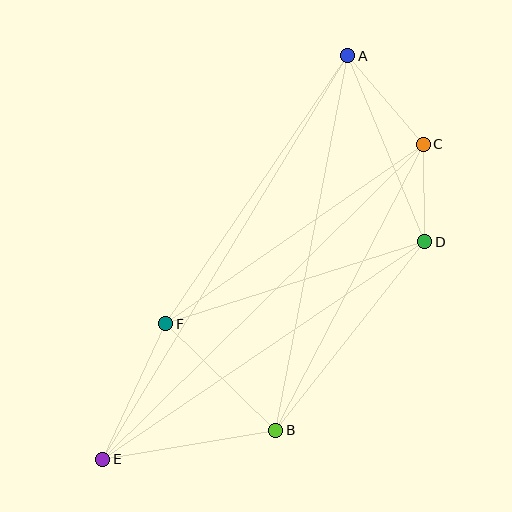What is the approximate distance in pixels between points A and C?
The distance between A and C is approximately 116 pixels.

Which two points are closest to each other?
Points C and D are closest to each other.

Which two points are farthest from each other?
Points A and E are farthest from each other.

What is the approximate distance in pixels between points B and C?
The distance between B and C is approximately 322 pixels.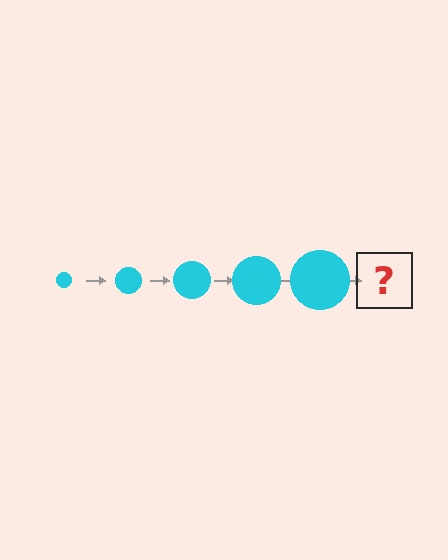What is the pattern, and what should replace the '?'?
The pattern is that the circle gets progressively larger each step. The '?' should be a cyan circle, larger than the previous one.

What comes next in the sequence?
The next element should be a cyan circle, larger than the previous one.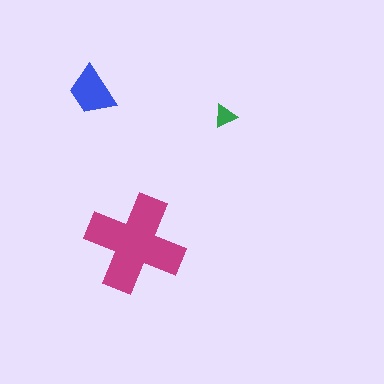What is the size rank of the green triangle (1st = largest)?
3rd.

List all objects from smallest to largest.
The green triangle, the blue trapezoid, the magenta cross.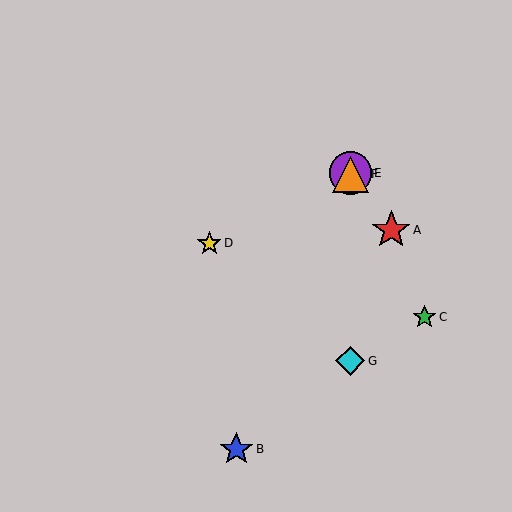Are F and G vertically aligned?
Yes, both are at x≈350.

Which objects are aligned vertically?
Objects E, F, G are aligned vertically.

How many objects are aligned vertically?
3 objects (E, F, G) are aligned vertically.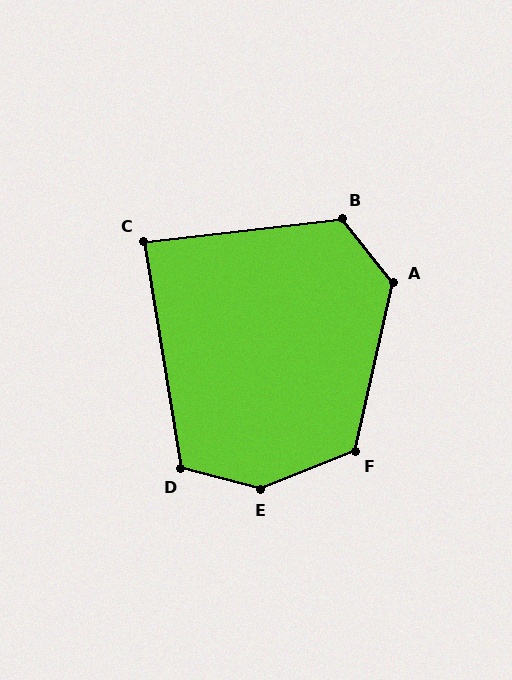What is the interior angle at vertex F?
Approximately 125 degrees (obtuse).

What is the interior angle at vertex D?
Approximately 113 degrees (obtuse).